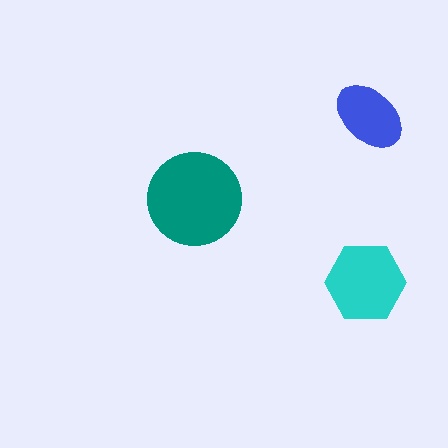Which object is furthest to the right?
The blue ellipse is rightmost.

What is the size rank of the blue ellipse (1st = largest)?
3rd.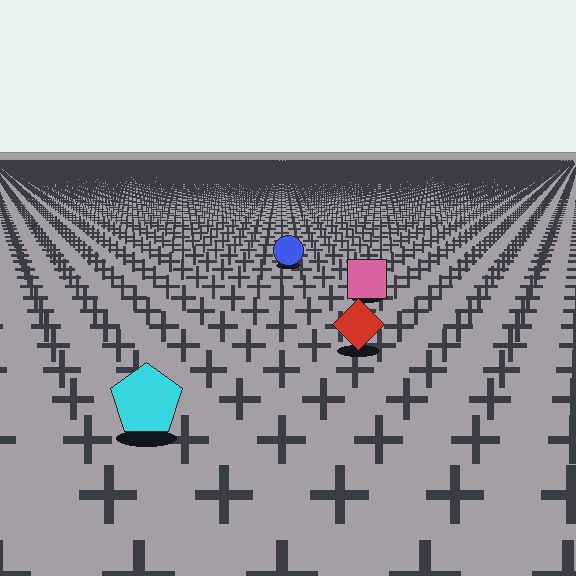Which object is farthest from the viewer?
The blue circle is farthest from the viewer. It appears smaller and the ground texture around it is denser.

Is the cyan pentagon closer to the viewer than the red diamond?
Yes. The cyan pentagon is closer — you can tell from the texture gradient: the ground texture is coarser near it.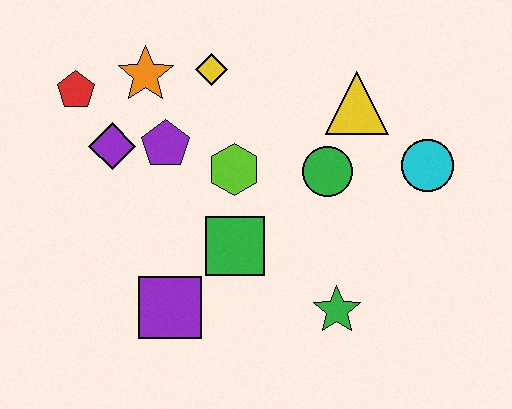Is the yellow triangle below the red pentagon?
Yes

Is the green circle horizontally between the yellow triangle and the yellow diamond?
Yes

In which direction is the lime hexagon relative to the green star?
The lime hexagon is above the green star.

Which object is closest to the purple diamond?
The purple pentagon is closest to the purple diamond.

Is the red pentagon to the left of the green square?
Yes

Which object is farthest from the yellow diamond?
The green star is farthest from the yellow diamond.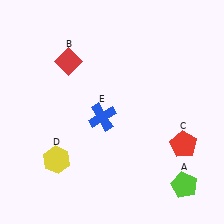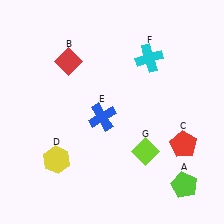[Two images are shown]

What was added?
A cyan cross (F), a lime diamond (G) were added in Image 2.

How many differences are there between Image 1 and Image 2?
There are 2 differences between the two images.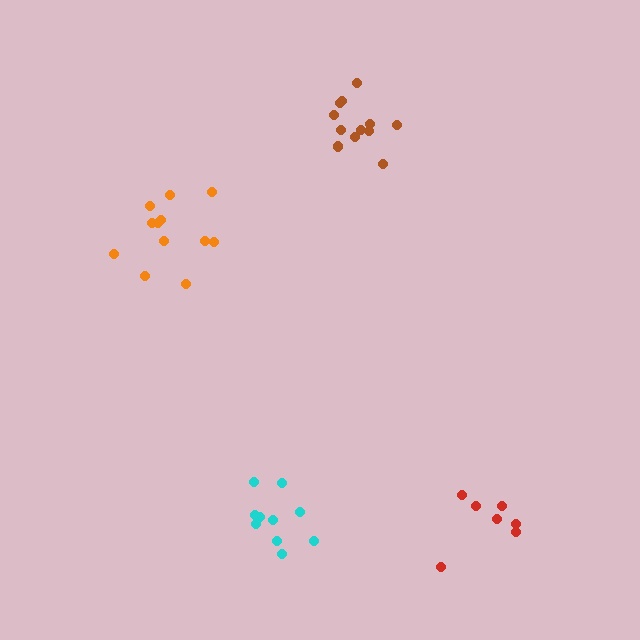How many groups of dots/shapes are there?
There are 4 groups.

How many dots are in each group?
Group 1: 7 dots, Group 2: 12 dots, Group 3: 12 dots, Group 4: 10 dots (41 total).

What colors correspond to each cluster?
The clusters are colored: red, brown, orange, cyan.